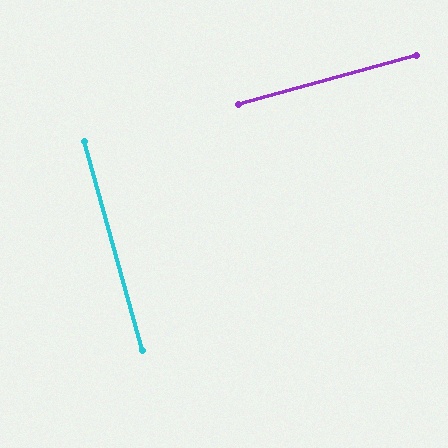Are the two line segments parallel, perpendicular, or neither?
Perpendicular — they meet at approximately 90°.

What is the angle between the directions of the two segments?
Approximately 90 degrees.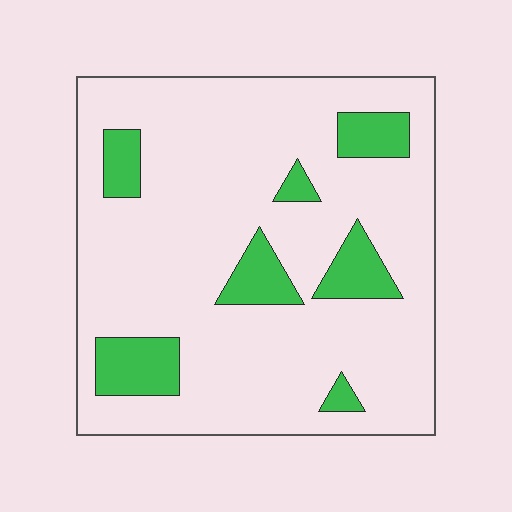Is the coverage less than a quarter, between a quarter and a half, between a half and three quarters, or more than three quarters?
Less than a quarter.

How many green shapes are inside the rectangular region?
7.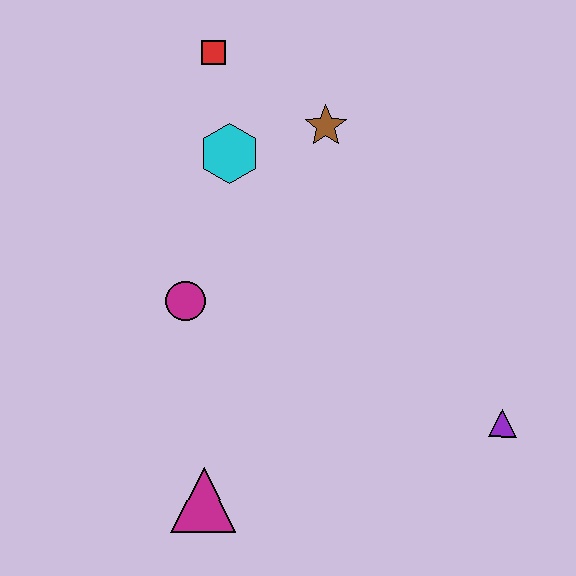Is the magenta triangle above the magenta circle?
No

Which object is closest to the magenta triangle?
The magenta circle is closest to the magenta triangle.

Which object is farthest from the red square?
The purple triangle is farthest from the red square.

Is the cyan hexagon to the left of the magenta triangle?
No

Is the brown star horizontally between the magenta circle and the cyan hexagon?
No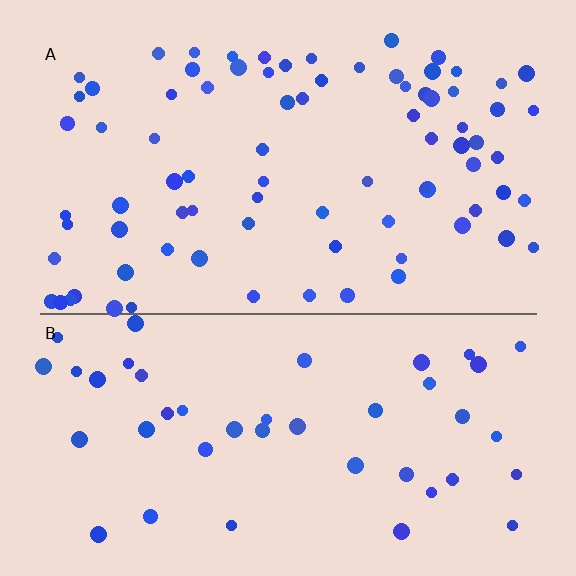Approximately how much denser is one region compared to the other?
Approximately 1.8× — region A over region B.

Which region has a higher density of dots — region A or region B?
A (the top).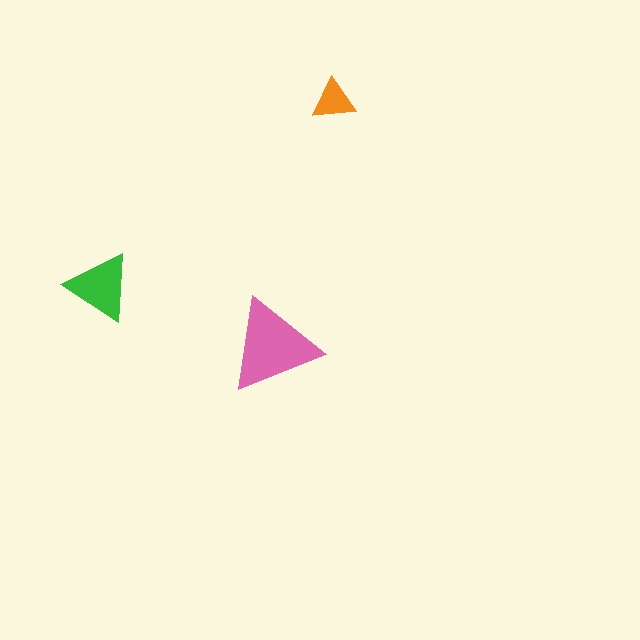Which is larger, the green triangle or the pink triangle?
The pink one.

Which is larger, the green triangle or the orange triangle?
The green one.